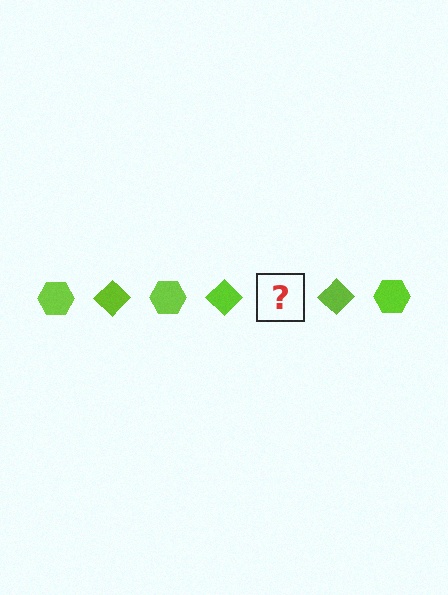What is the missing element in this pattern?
The missing element is a lime hexagon.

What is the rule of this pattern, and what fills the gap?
The rule is that the pattern cycles through hexagon, diamond shapes in lime. The gap should be filled with a lime hexagon.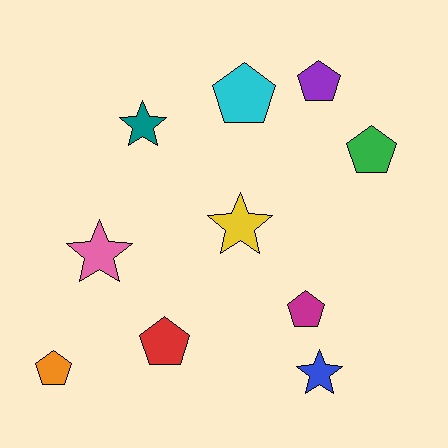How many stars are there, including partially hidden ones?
There are 4 stars.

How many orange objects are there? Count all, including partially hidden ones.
There is 1 orange object.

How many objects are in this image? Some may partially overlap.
There are 10 objects.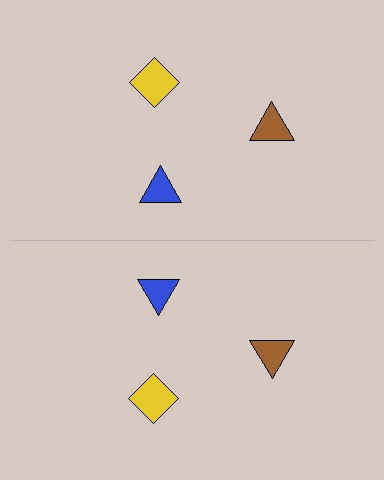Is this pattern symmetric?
Yes, this pattern has bilateral (reflection) symmetry.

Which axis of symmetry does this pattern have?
The pattern has a horizontal axis of symmetry running through the center of the image.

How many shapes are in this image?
There are 6 shapes in this image.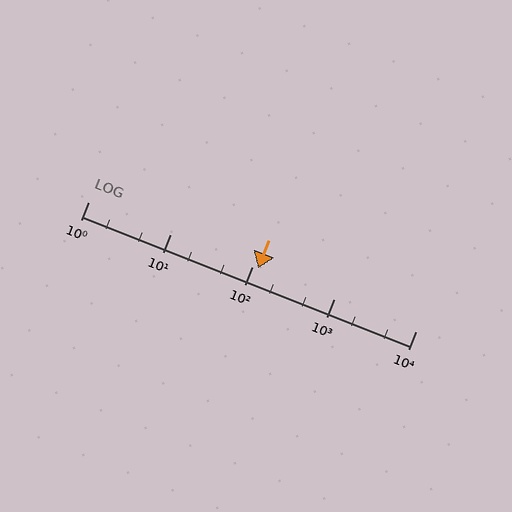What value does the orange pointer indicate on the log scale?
The pointer indicates approximately 120.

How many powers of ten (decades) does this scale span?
The scale spans 4 decades, from 1 to 10000.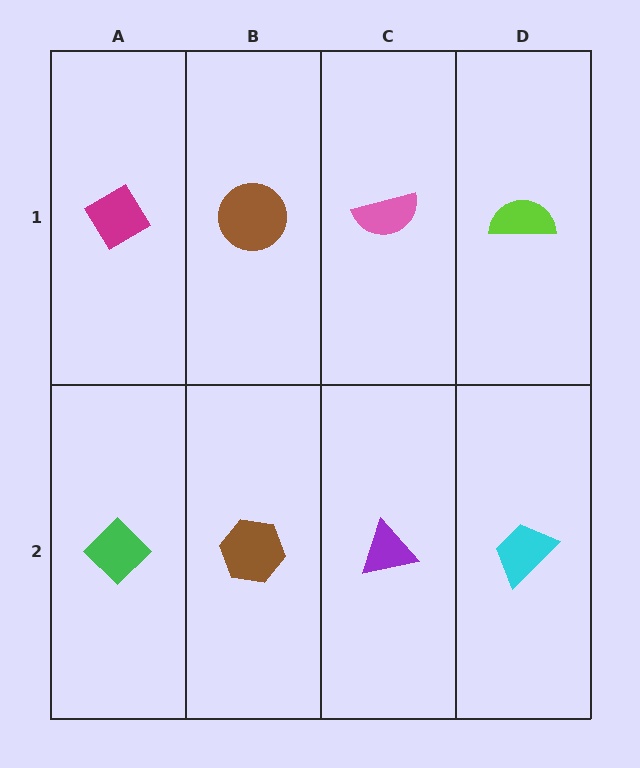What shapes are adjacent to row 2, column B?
A brown circle (row 1, column B), a green diamond (row 2, column A), a purple triangle (row 2, column C).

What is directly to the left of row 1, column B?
A magenta diamond.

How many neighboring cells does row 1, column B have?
3.